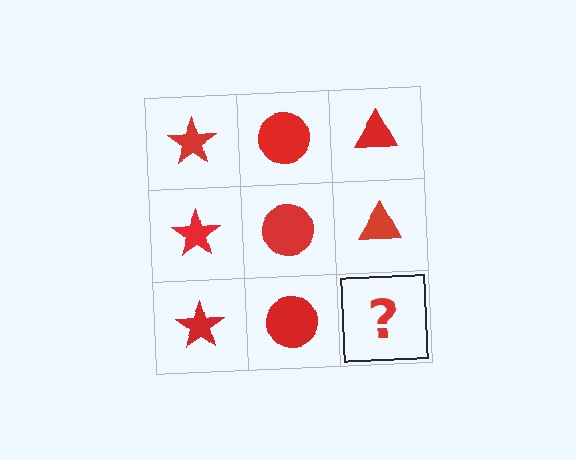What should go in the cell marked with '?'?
The missing cell should contain a red triangle.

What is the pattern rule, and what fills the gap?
The rule is that each column has a consistent shape. The gap should be filled with a red triangle.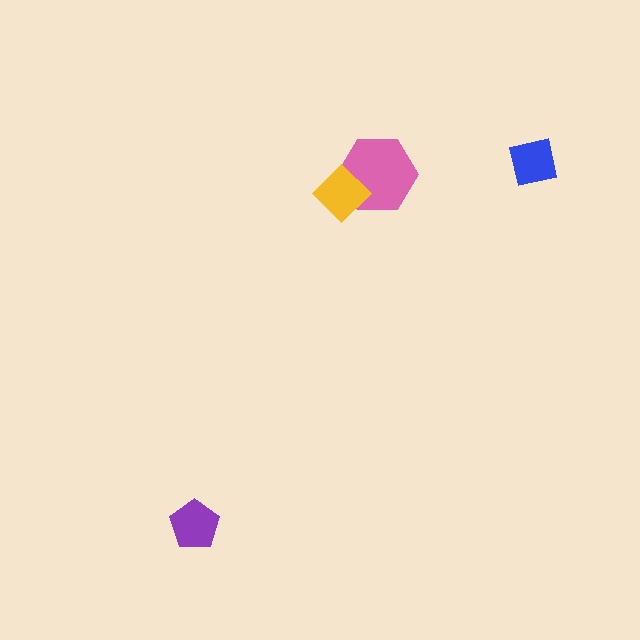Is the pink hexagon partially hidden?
Yes, it is partially covered by another shape.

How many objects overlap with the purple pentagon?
0 objects overlap with the purple pentagon.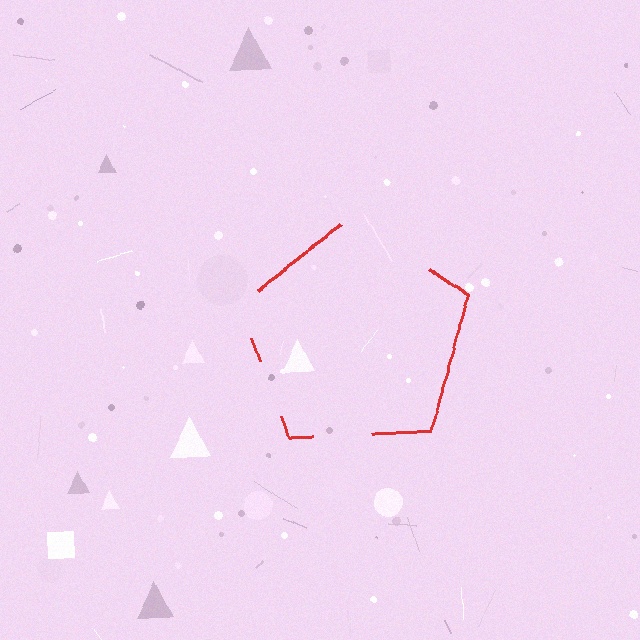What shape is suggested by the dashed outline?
The dashed outline suggests a pentagon.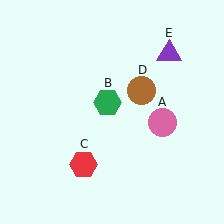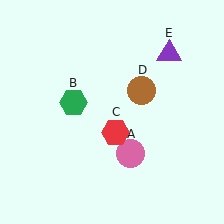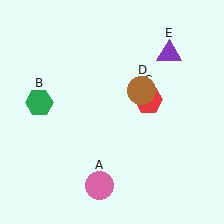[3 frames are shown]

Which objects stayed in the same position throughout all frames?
Brown circle (object D) and purple triangle (object E) remained stationary.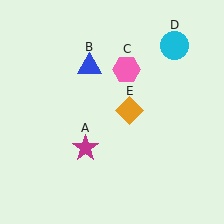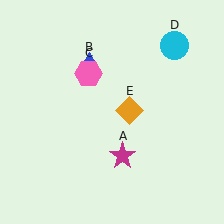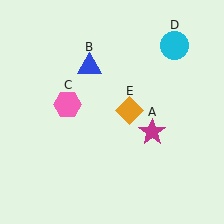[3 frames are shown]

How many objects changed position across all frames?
2 objects changed position: magenta star (object A), pink hexagon (object C).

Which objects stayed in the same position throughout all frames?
Blue triangle (object B) and cyan circle (object D) and orange diamond (object E) remained stationary.